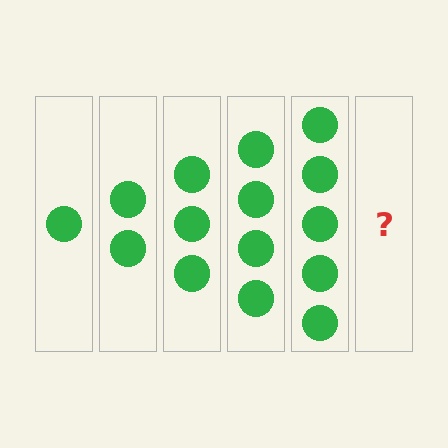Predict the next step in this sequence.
The next step is 6 circles.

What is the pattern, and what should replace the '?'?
The pattern is that each step adds one more circle. The '?' should be 6 circles.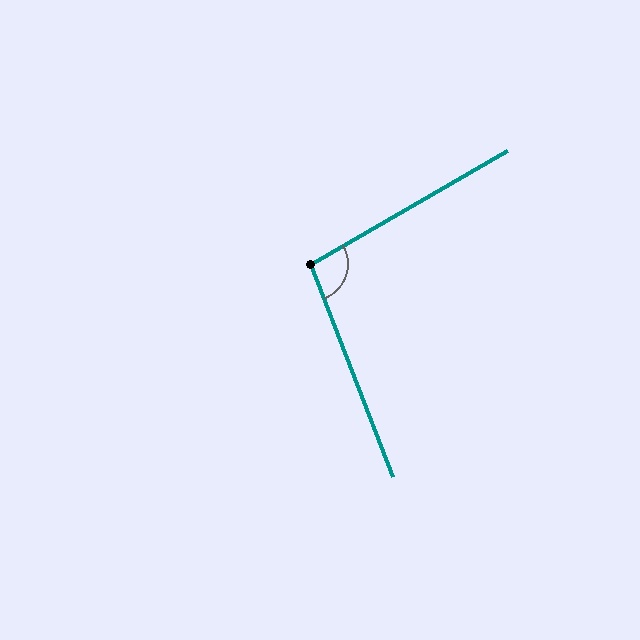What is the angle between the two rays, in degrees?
Approximately 99 degrees.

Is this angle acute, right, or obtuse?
It is obtuse.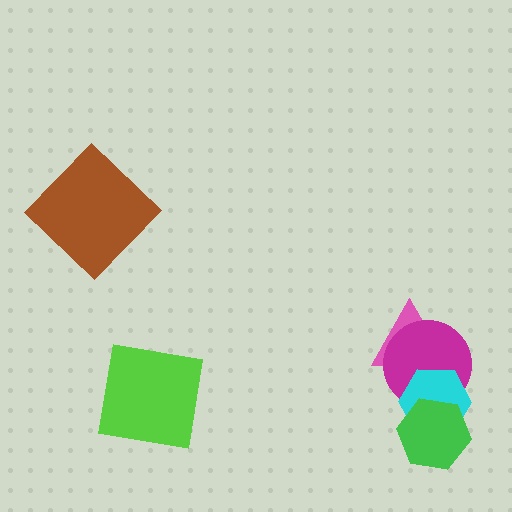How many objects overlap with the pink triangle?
2 objects overlap with the pink triangle.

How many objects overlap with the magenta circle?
3 objects overlap with the magenta circle.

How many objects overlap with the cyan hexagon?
3 objects overlap with the cyan hexagon.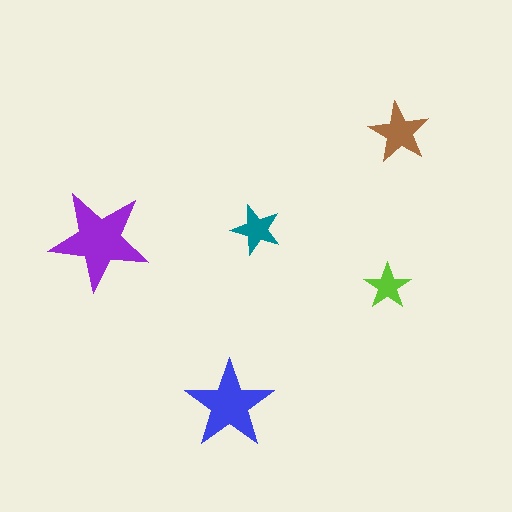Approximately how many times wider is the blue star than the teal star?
About 2 times wider.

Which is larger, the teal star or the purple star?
The purple one.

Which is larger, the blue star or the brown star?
The blue one.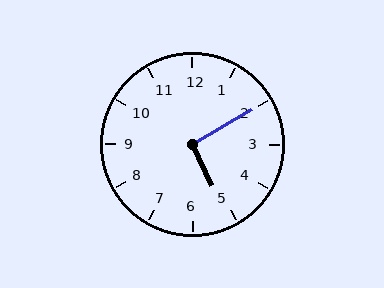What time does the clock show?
5:10.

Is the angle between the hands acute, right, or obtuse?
It is right.